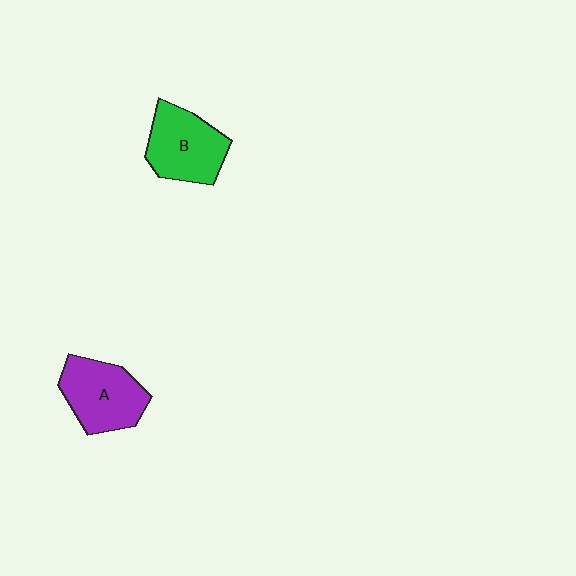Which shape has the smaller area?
Shape A (purple).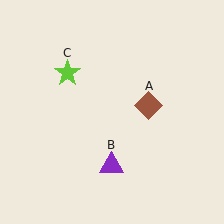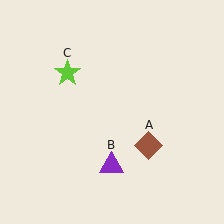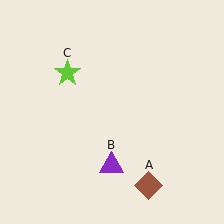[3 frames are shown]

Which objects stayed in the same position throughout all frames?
Purple triangle (object B) and lime star (object C) remained stationary.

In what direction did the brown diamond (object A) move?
The brown diamond (object A) moved down.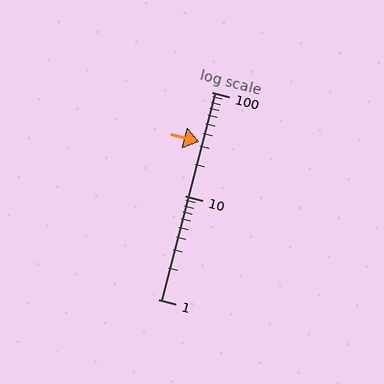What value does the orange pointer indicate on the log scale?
The pointer indicates approximately 33.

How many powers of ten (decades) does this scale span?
The scale spans 2 decades, from 1 to 100.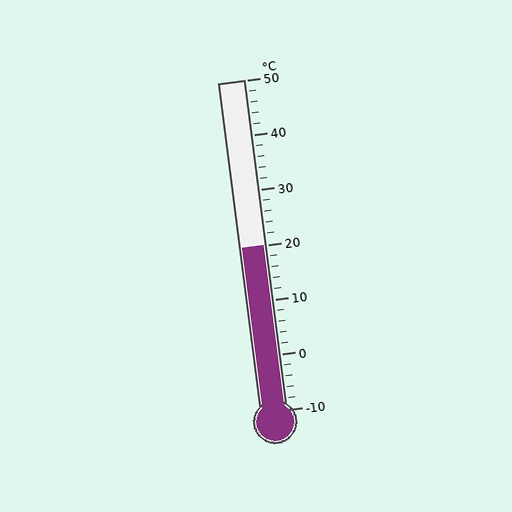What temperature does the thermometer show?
The thermometer shows approximately 20°C.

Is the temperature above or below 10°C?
The temperature is above 10°C.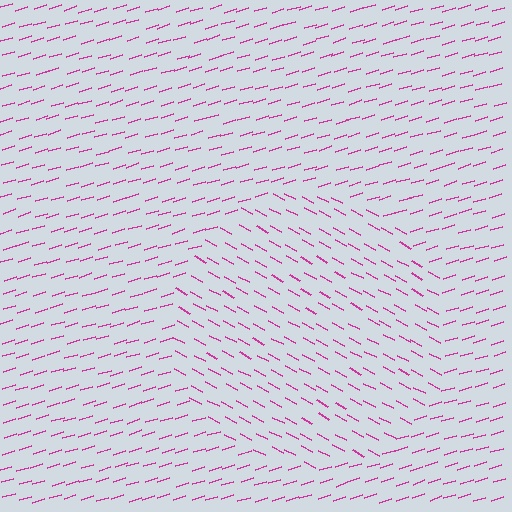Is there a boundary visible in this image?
Yes, there is a texture boundary formed by a change in line orientation.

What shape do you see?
I see a circle.